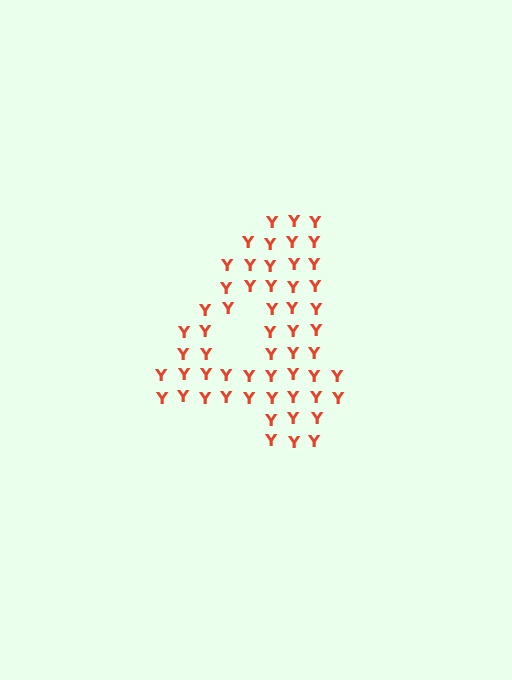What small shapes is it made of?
It is made of small letter Y's.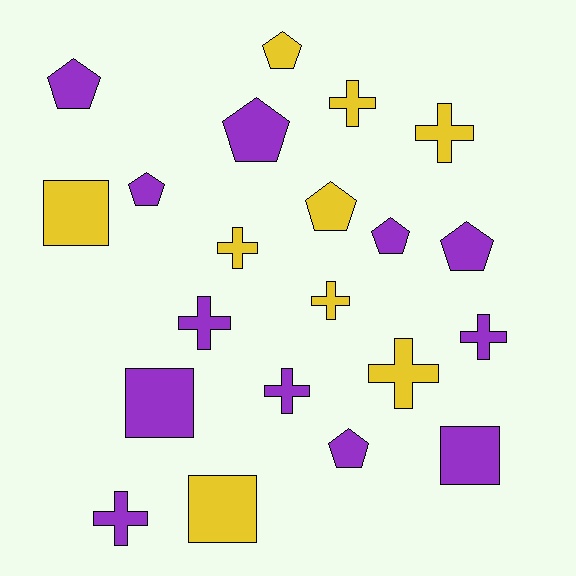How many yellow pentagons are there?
There are 2 yellow pentagons.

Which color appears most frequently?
Purple, with 12 objects.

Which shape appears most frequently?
Cross, with 9 objects.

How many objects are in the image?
There are 21 objects.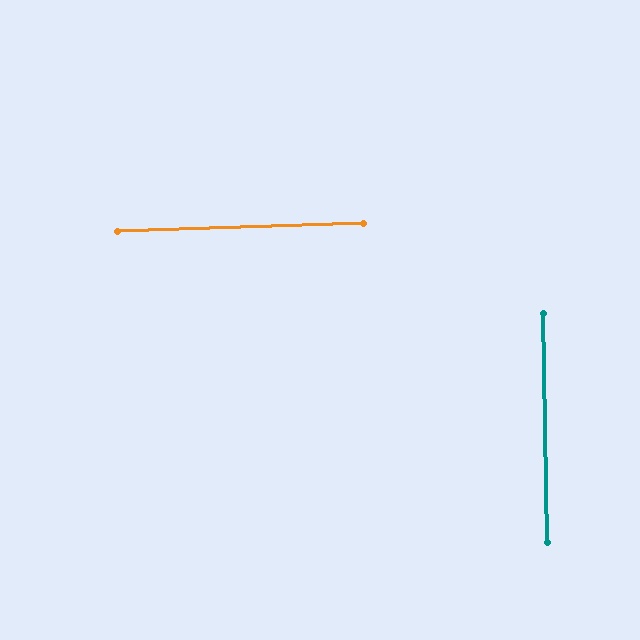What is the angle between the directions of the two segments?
Approximately 89 degrees.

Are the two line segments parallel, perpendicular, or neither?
Perpendicular — they meet at approximately 89°.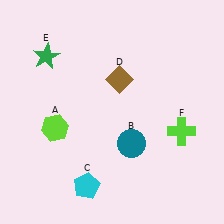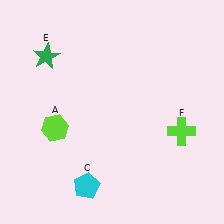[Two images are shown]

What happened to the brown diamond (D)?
The brown diamond (D) was removed in Image 2. It was in the top-right area of Image 1.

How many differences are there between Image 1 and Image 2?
There are 2 differences between the two images.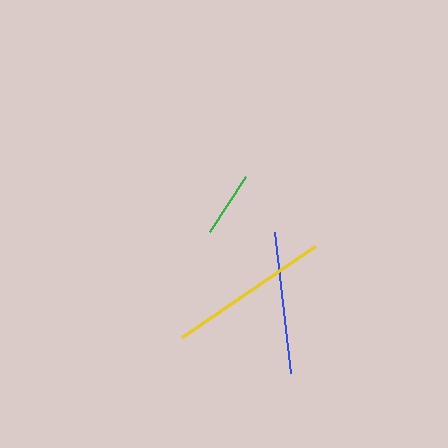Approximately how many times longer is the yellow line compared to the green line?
The yellow line is approximately 2.5 times the length of the green line.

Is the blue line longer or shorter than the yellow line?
The yellow line is longer than the blue line.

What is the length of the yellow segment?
The yellow segment is approximately 162 pixels long.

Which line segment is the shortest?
The green line is the shortest at approximately 66 pixels.